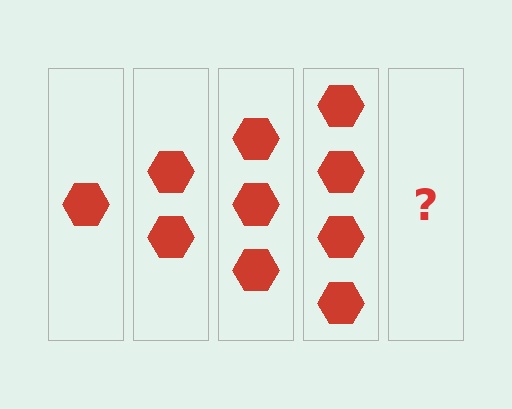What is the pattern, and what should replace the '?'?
The pattern is that each step adds one more hexagon. The '?' should be 5 hexagons.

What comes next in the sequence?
The next element should be 5 hexagons.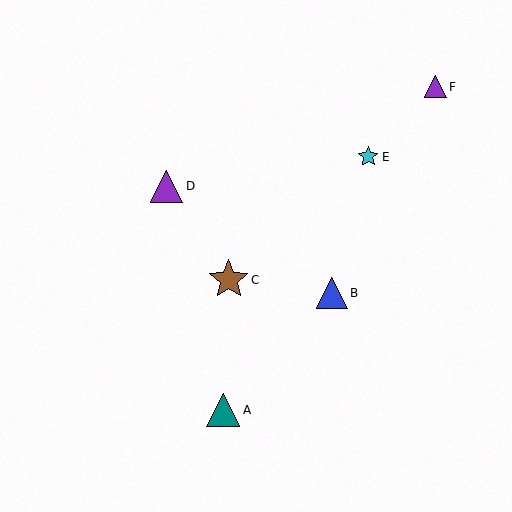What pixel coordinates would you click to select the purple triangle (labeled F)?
Click at (436, 87) to select the purple triangle F.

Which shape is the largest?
The brown star (labeled C) is the largest.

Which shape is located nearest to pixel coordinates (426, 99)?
The purple triangle (labeled F) at (436, 87) is nearest to that location.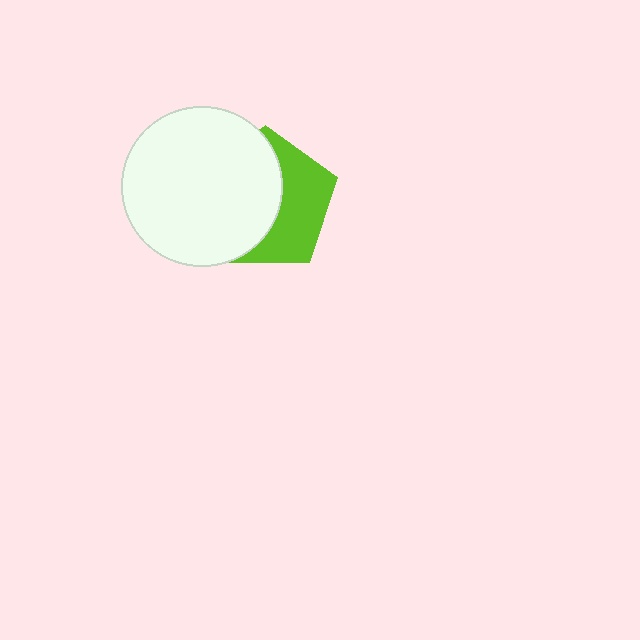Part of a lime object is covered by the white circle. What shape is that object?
It is a pentagon.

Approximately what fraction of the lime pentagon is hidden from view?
Roughly 55% of the lime pentagon is hidden behind the white circle.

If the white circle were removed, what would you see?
You would see the complete lime pentagon.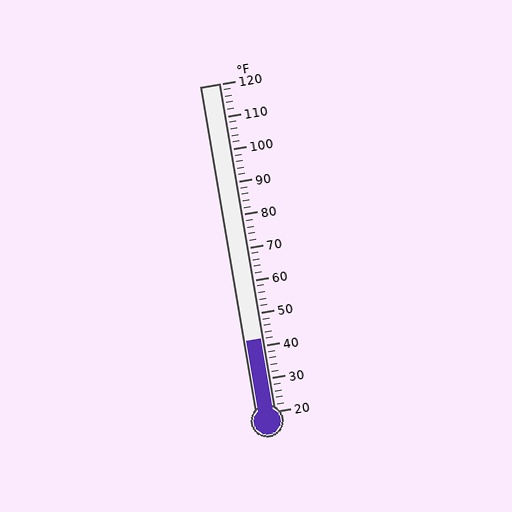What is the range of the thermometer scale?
The thermometer scale ranges from 20°F to 120°F.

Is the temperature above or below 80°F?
The temperature is below 80°F.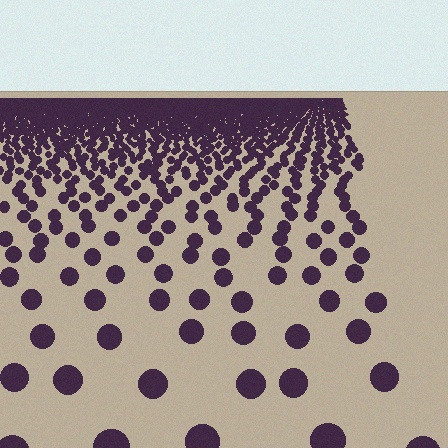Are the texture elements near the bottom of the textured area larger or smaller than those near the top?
Larger. Near the bottom, elements are closer to the viewer and appear at a bigger on-screen size.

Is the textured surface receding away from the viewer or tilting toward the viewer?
The surface is receding away from the viewer. Texture elements get smaller and denser toward the top.